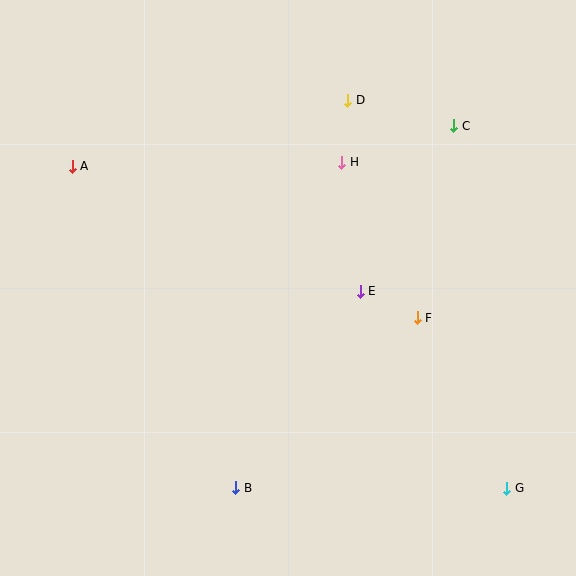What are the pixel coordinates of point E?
Point E is at (360, 291).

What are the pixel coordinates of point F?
Point F is at (417, 318).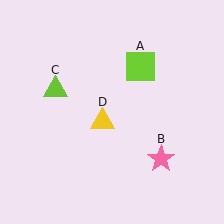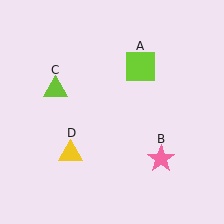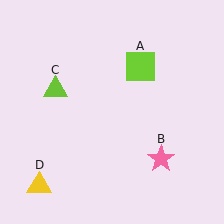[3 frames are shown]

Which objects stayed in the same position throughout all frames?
Lime square (object A) and pink star (object B) and lime triangle (object C) remained stationary.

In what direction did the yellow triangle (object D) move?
The yellow triangle (object D) moved down and to the left.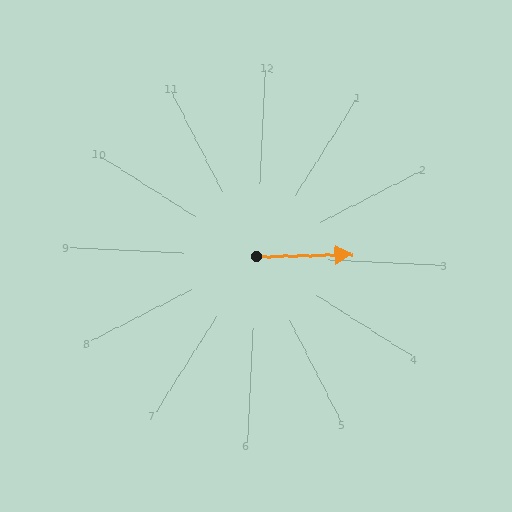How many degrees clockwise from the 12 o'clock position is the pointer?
Approximately 86 degrees.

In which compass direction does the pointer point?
East.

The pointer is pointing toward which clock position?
Roughly 3 o'clock.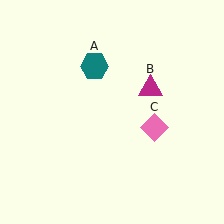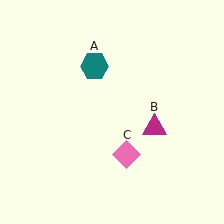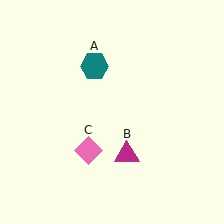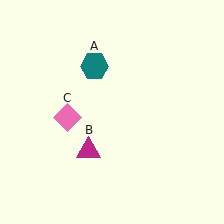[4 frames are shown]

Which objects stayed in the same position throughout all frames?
Teal hexagon (object A) remained stationary.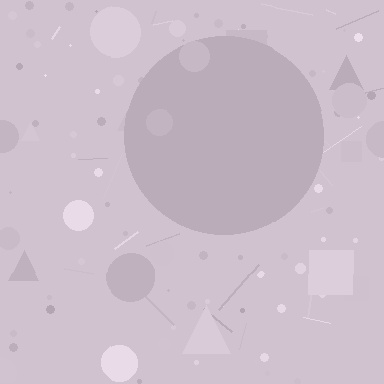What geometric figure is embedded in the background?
A circle is embedded in the background.